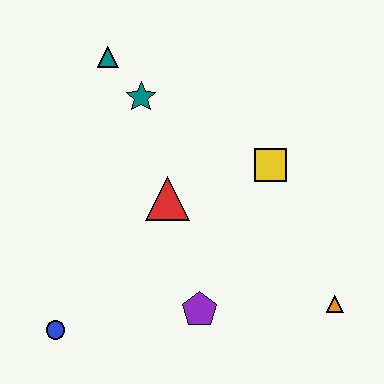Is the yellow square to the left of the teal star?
No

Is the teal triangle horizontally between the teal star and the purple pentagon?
No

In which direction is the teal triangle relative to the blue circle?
The teal triangle is above the blue circle.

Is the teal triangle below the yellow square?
No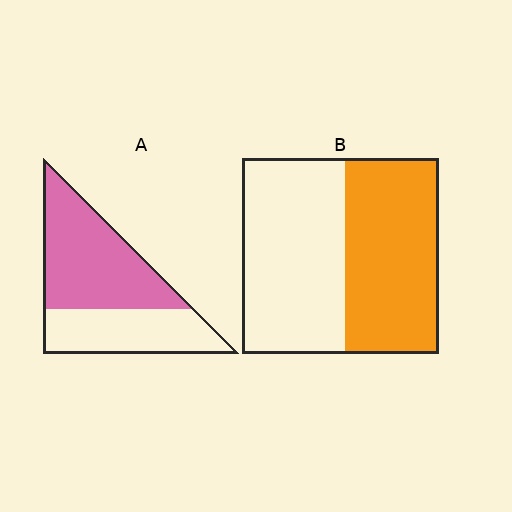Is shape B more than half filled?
Roughly half.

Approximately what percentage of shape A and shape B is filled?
A is approximately 60% and B is approximately 50%.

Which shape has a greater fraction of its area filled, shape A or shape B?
Shape A.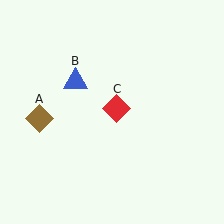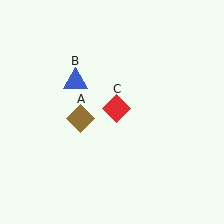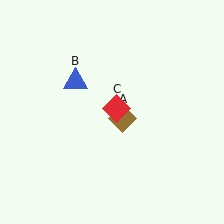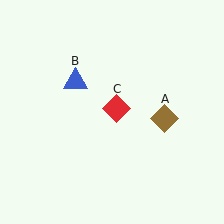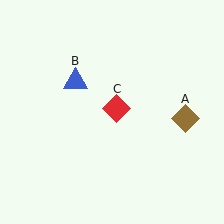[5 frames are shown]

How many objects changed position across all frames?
1 object changed position: brown diamond (object A).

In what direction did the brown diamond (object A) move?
The brown diamond (object A) moved right.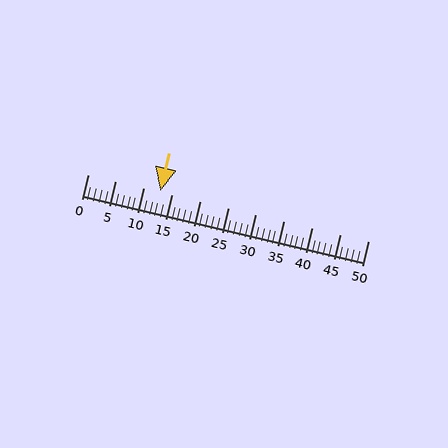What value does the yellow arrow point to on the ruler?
The yellow arrow points to approximately 13.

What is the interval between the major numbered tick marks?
The major tick marks are spaced 5 units apart.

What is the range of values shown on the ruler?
The ruler shows values from 0 to 50.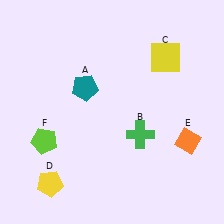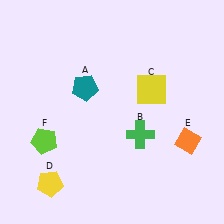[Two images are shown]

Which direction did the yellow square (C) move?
The yellow square (C) moved down.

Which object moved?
The yellow square (C) moved down.